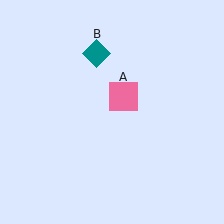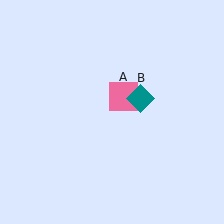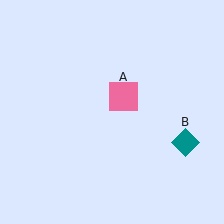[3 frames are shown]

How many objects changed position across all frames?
1 object changed position: teal diamond (object B).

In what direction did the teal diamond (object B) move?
The teal diamond (object B) moved down and to the right.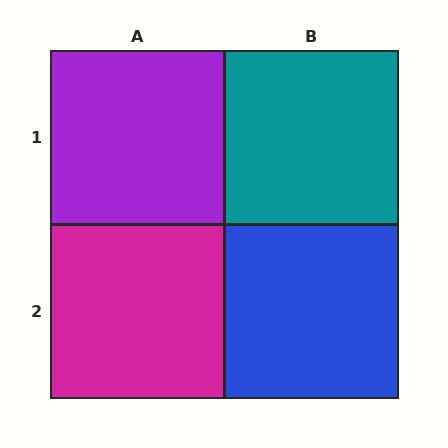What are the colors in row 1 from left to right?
Purple, teal.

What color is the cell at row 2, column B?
Blue.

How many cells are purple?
1 cell is purple.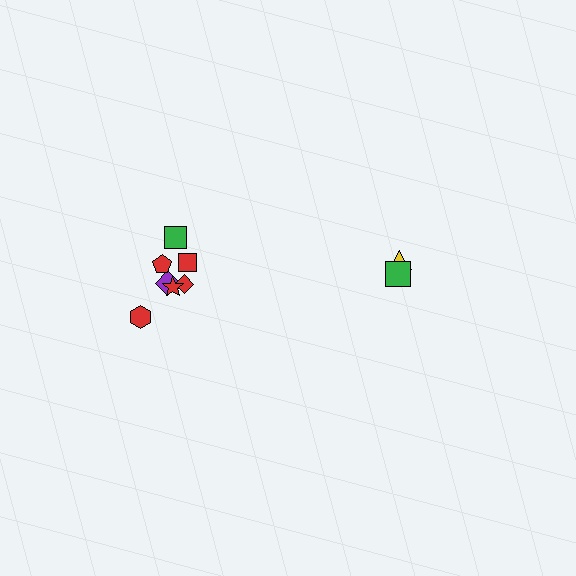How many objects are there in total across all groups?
There are 10 objects.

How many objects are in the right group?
There are 3 objects.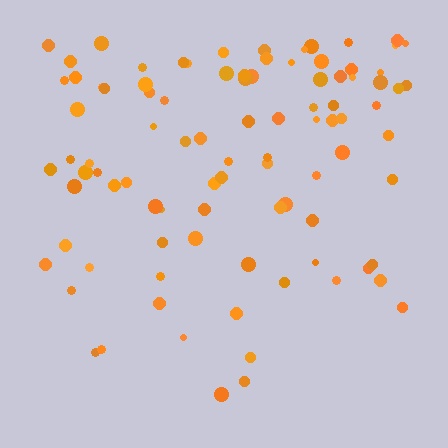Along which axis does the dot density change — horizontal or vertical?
Vertical.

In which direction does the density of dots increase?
From bottom to top, with the top side densest.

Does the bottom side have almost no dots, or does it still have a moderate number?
Still a moderate number, just noticeably fewer than the top.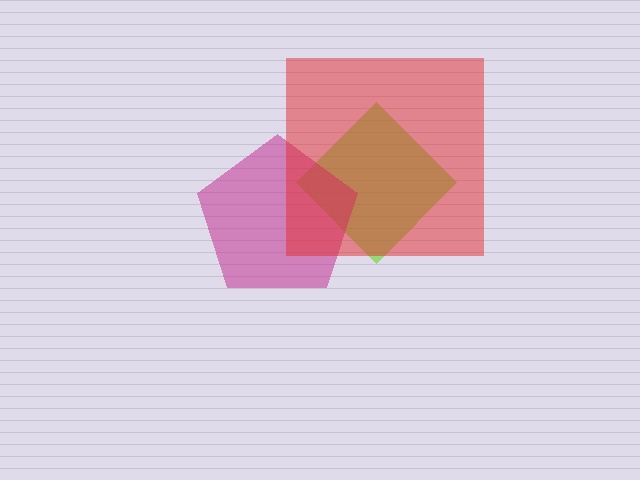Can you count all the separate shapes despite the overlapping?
Yes, there are 3 separate shapes.